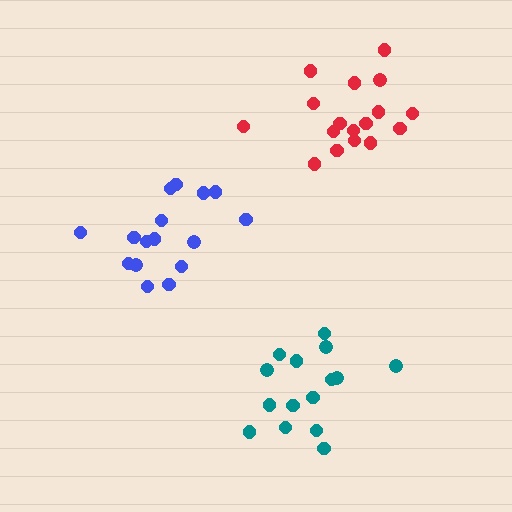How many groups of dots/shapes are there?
There are 3 groups.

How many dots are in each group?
Group 1: 16 dots, Group 2: 15 dots, Group 3: 17 dots (48 total).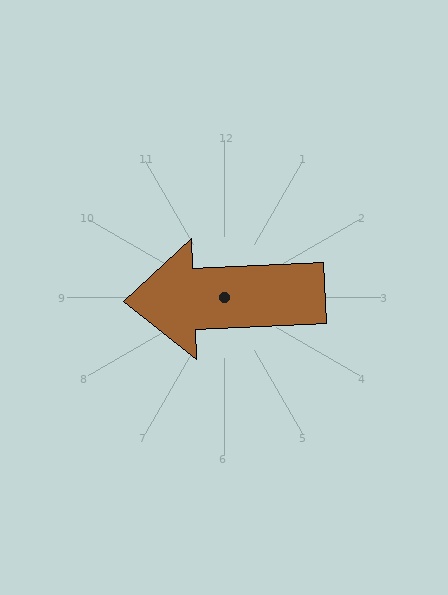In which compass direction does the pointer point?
West.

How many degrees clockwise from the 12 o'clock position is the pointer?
Approximately 268 degrees.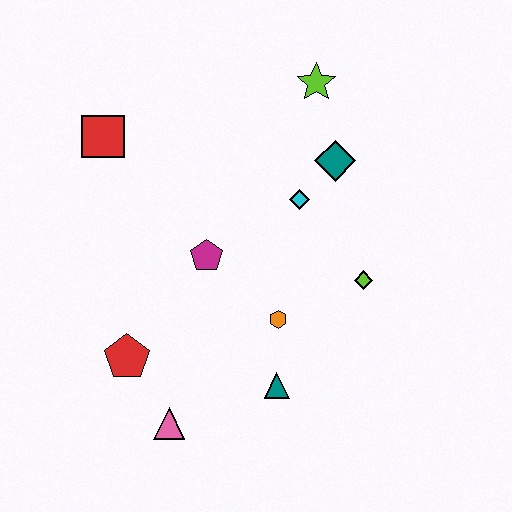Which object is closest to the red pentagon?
The pink triangle is closest to the red pentagon.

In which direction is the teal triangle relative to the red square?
The teal triangle is below the red square.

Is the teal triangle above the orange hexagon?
No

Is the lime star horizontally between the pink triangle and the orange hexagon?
No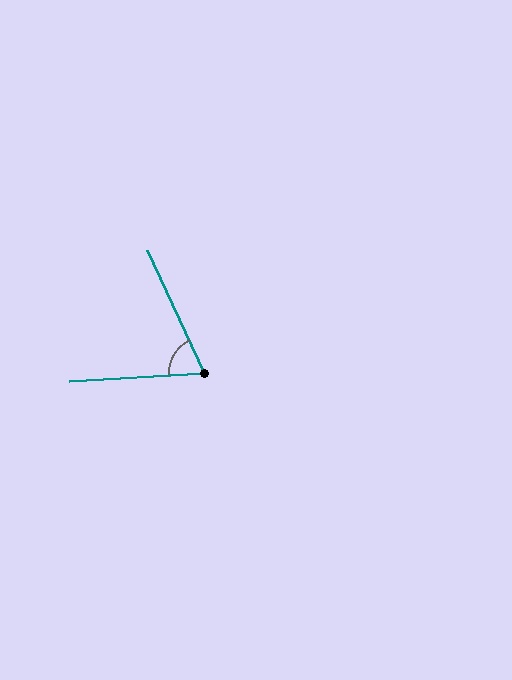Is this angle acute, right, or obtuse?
It is acute.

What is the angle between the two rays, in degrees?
Approximately 69 degrees.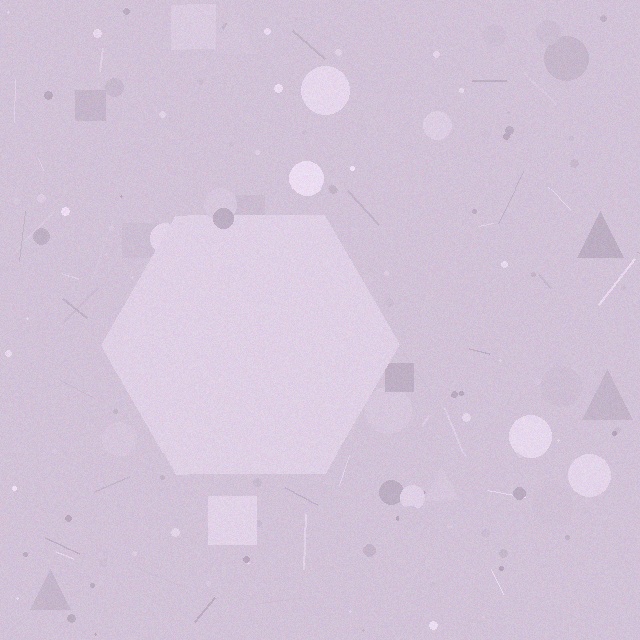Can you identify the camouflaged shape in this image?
The camouflaged shape is a hexagon.